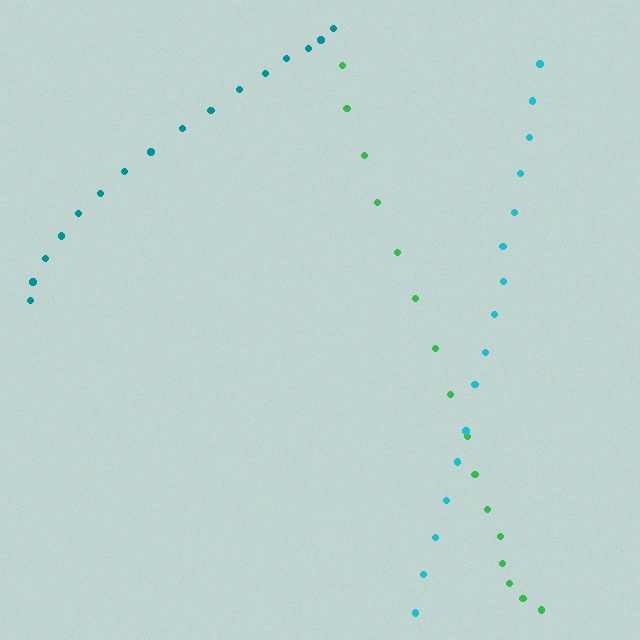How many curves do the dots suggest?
There are 3 distinct paths.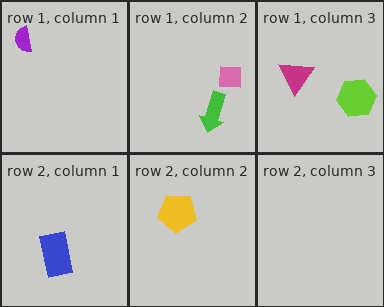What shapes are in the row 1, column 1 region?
The purple semicircle.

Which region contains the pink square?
The row 1, column 2 region.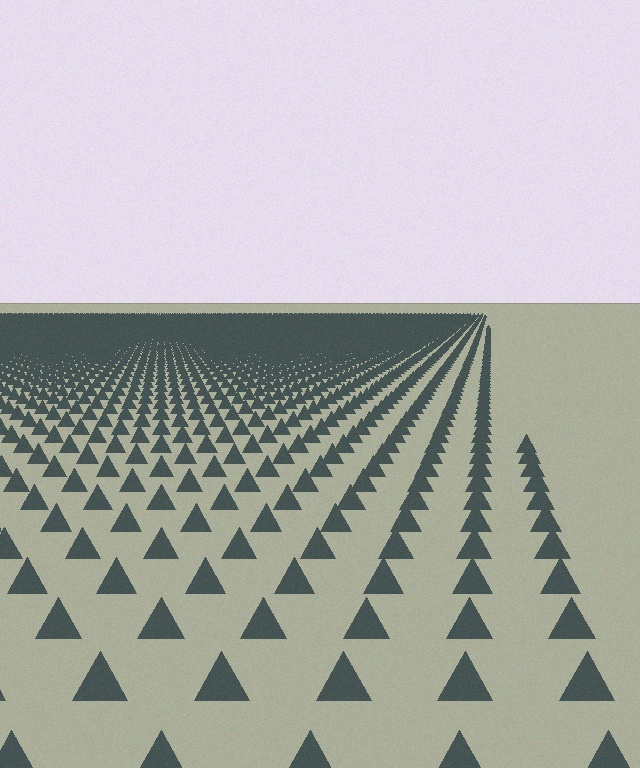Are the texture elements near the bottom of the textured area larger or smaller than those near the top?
Larger. Near the bottom, elements are closer to the viewer and appear at a bigger on-screen size.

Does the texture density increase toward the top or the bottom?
Density increases toward the top.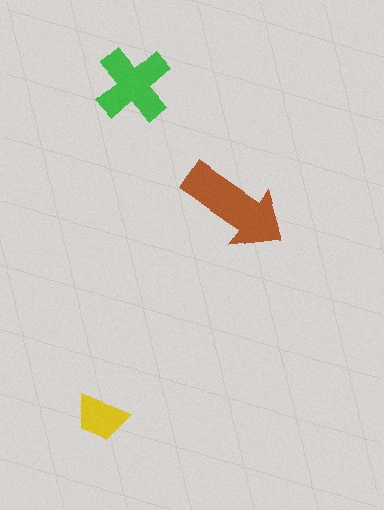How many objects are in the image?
There are 3 objects in the image.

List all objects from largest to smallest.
The brown arrow, the green cross, the yellow trapezoid.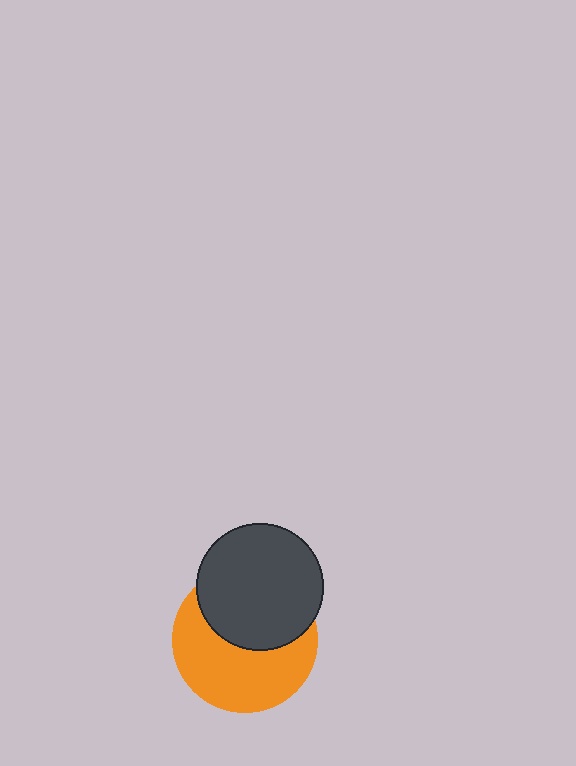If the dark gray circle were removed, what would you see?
You would see the complete orange circle.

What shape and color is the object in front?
The object in front is a dark gray circle.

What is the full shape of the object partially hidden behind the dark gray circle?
The partially hidden object is an orange circle.